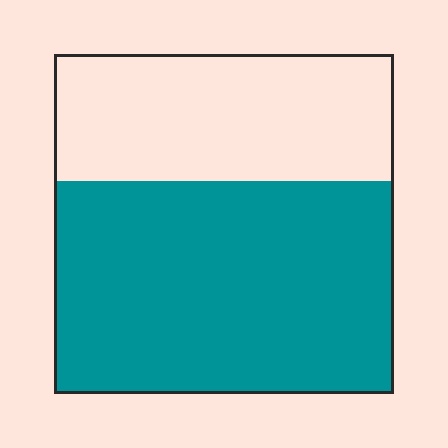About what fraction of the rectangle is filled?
About five eighths (5/8).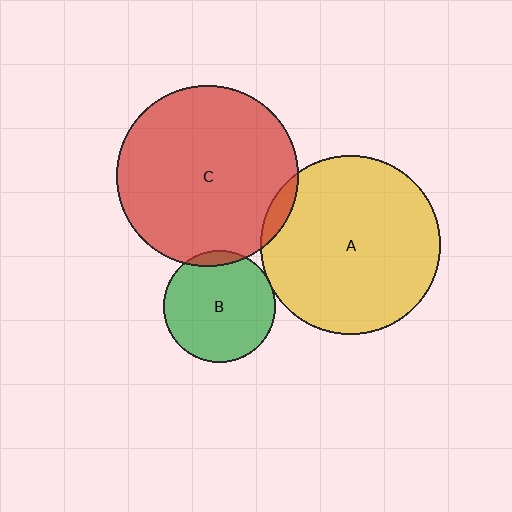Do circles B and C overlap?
Yes.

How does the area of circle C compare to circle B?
Approximately 2.6 times.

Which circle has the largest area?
Circle C (red).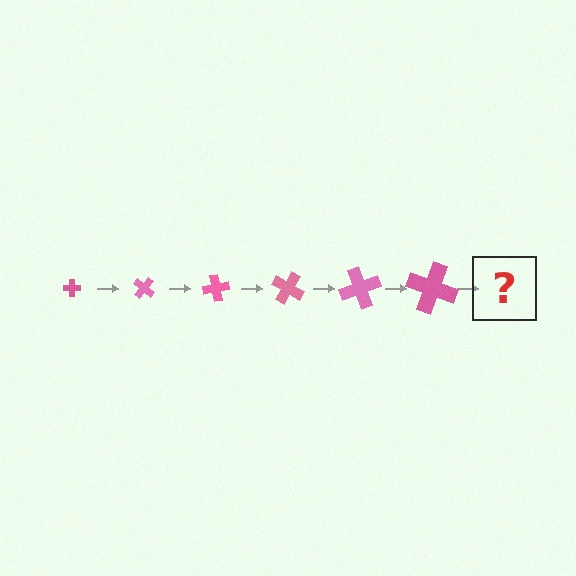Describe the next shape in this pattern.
It should be a cross, larger than the previous one and rotated 240 degrees from the start.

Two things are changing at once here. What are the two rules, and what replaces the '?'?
The two rules are that the cross grows larger each step and it rotates 40 degrees each step. The '?' should be a cross, larger than the previous one and rotated 240 degrees from the start.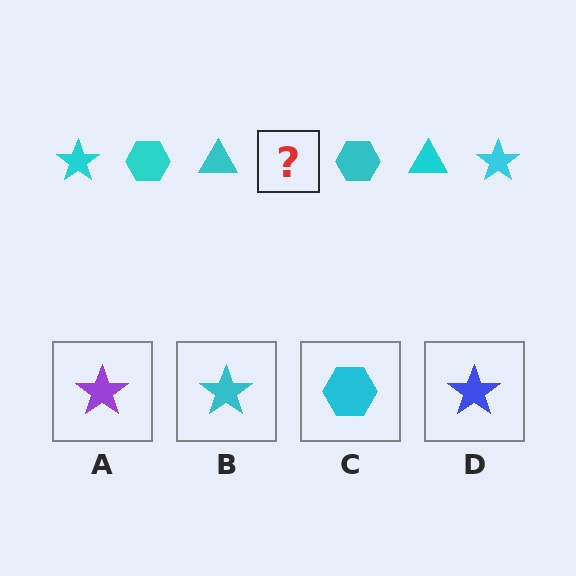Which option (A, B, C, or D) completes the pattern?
B.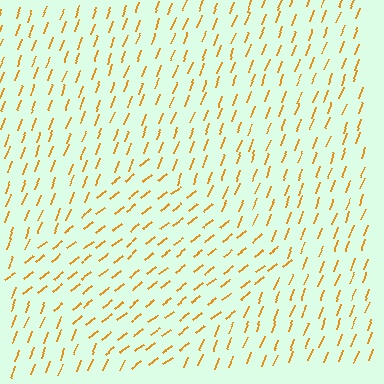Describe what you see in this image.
The image is filled with small orange line segments. A diamond region in the image has lines oriented differently from the surrounding lines, creating a visible texture boundary.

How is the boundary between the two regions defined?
The boundary is defined purely by a change in line orientation (approximately 31 degrees difference). All lines are the same color and thickness.